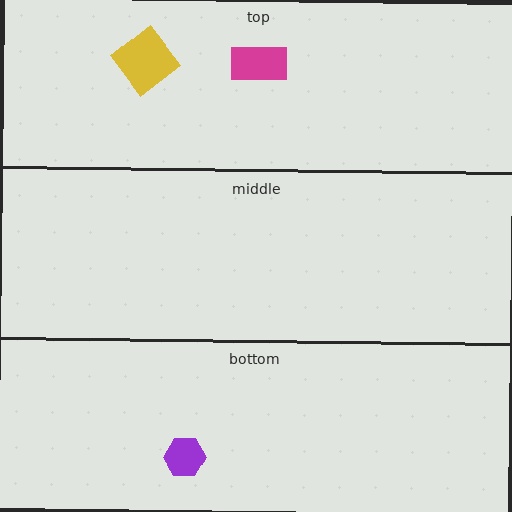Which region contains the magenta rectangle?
The top region.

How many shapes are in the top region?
2.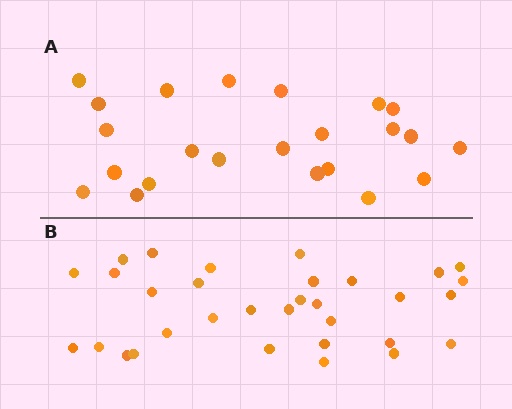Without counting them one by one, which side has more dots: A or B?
Region B (the bottom region) has more dots.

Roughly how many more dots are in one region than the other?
Region B has roughly 8 or so more dots than region A.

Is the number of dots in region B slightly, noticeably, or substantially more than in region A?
Region B has noticeably more, but not dramatically so. The ratio is roughly 1.4 to 1.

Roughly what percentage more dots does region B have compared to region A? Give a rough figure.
About 40% more.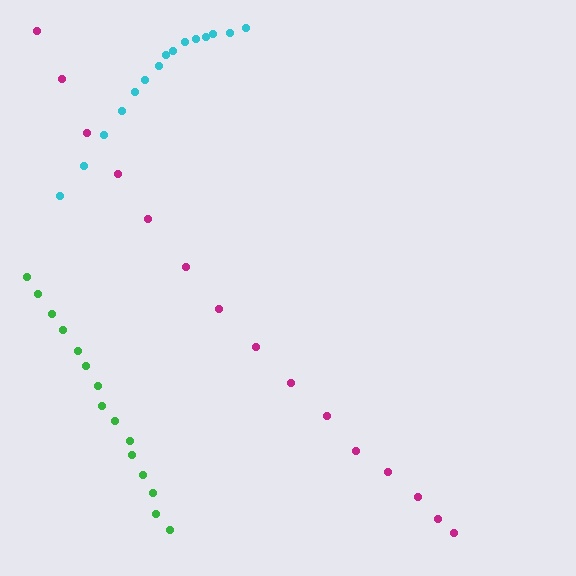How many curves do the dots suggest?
There are 3 distinct paths.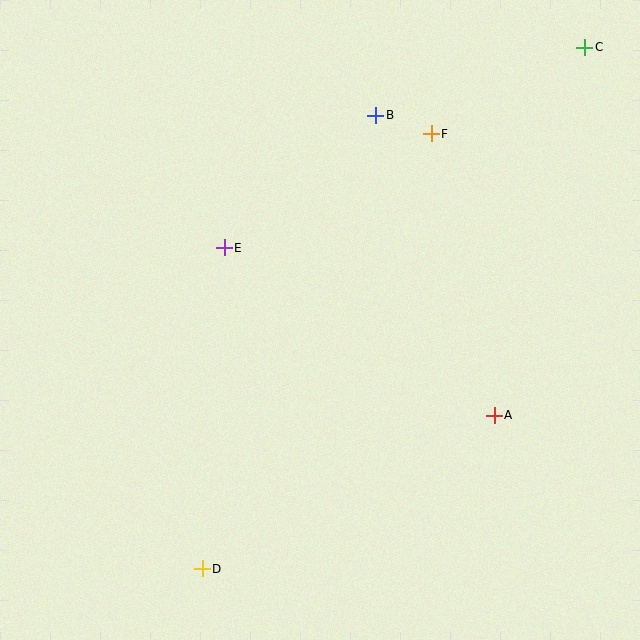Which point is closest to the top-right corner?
Point C is closest to the top-right corner.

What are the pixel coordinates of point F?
Point F is at (431, 134).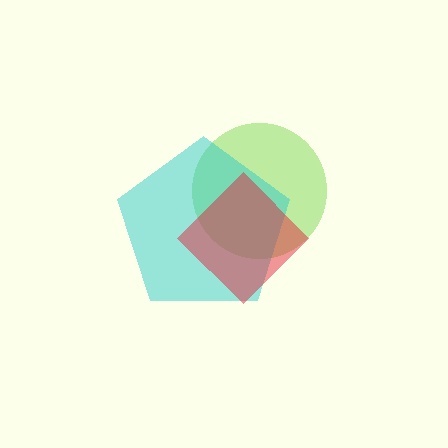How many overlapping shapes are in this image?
There are 3 overlapping shapes in the image.